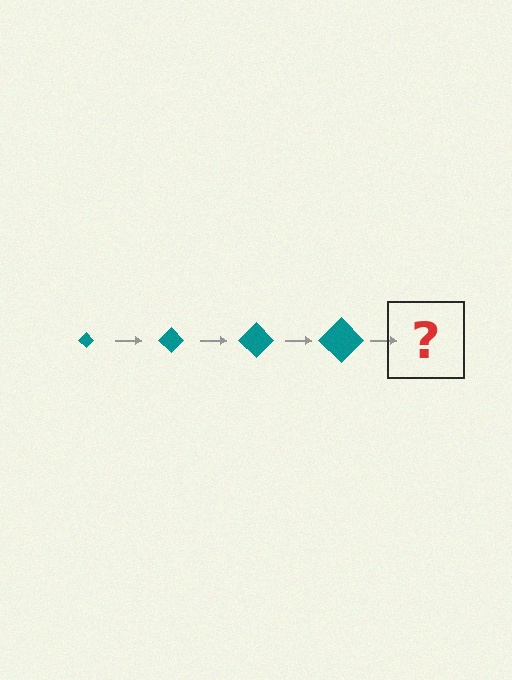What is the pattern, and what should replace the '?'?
The pattern is that the diamond gets progressively larger each step. The '?' should be a teal diamond, larger than the previous one.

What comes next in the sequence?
The next element should be a teal diamond, larger than the previous one.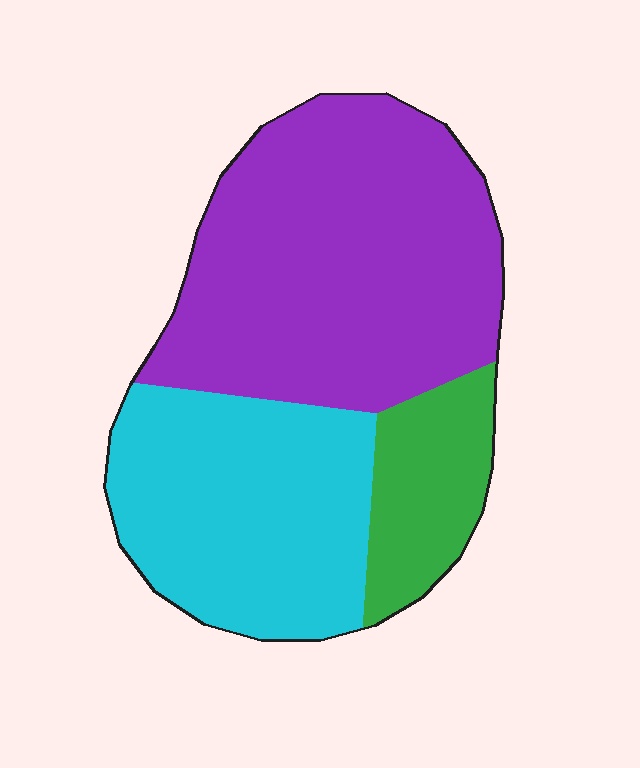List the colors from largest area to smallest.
From largest to smallest: purple, cyan, green.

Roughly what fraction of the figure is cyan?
Cyan takes up about one third (1/3) of the figure.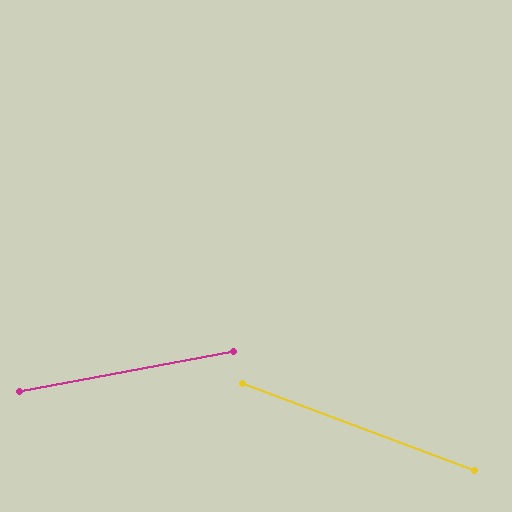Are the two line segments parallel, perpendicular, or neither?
Neither parallel nor perpendicular — they differ by about 31°.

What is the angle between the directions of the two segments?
Approximately 31 degrees.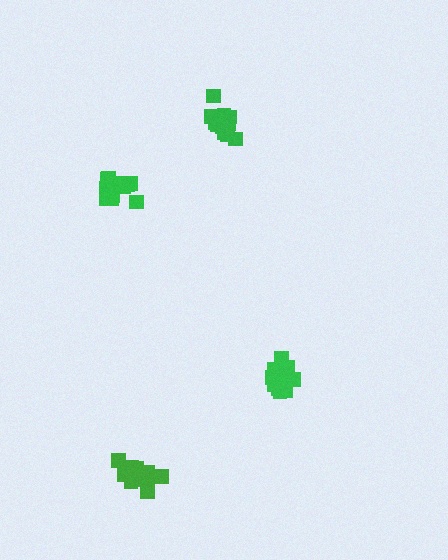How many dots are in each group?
Group 1: 12 dots, Group 2: 14 dots, Group 3: 15 dots, Group 4: 13 dots (54 total).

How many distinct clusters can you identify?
There are 4 distinct clusters.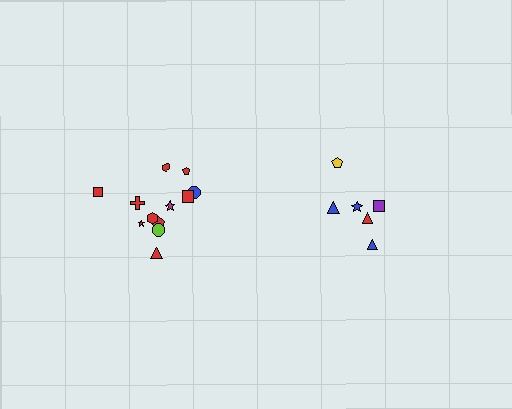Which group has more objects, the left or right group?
The left group.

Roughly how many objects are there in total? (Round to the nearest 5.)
Roughly 20 objects in total.